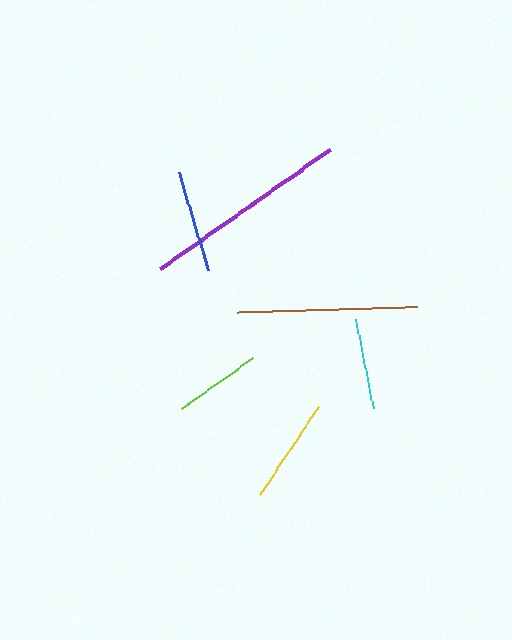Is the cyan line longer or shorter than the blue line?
The blue line is longer than the cyan line.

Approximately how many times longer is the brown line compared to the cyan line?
The brown line is approximately 2.0 times the length of the cyan line.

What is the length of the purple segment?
The purple segment is approximately 208 pixels long.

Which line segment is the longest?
The purple line is the longest at approximately 208 pixels.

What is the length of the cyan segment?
The cyan segment is approximately 91 pixels long.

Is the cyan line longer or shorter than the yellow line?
The yellow line is longer than the cyan line.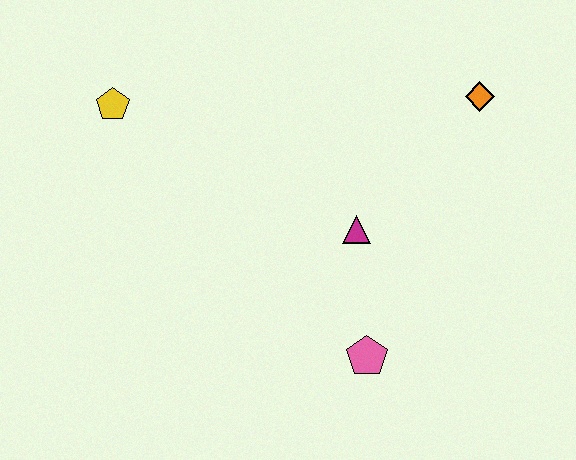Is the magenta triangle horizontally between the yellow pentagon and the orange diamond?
Yes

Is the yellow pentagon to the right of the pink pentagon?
No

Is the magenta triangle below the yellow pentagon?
Yes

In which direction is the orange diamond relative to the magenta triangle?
The orange diamond is above the magenta triangle.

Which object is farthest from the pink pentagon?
The yellow pentagon is farthest from the pink pentagon.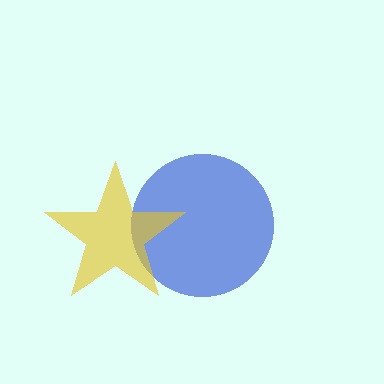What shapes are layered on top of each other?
The layered shapes are: a blue circle, a yellow star.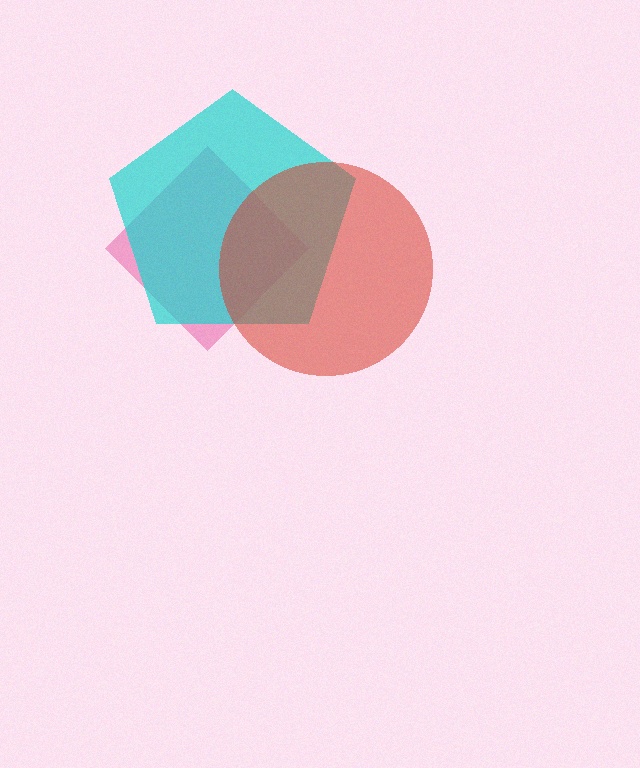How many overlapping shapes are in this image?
There are 3 overlapping shapes in the image.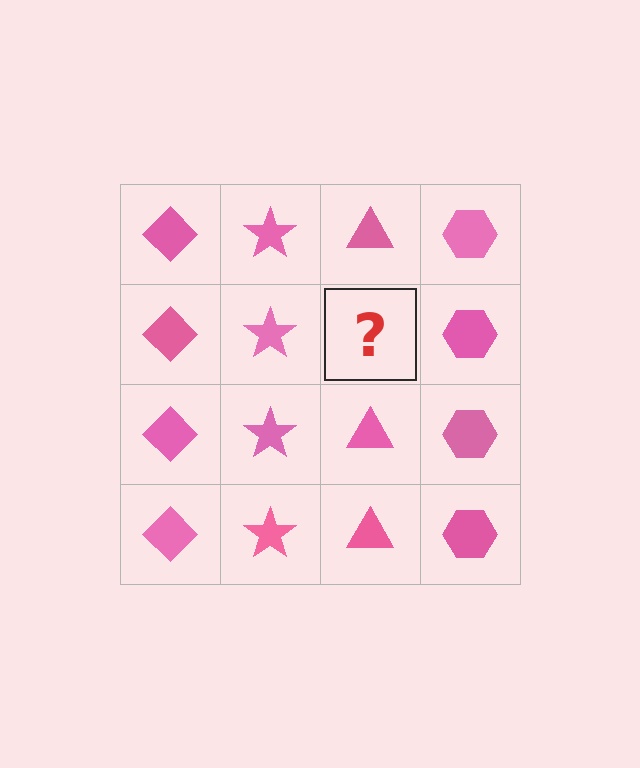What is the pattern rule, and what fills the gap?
The rule is that each column has a consistent shape. The gap should be filled with a pink triangle.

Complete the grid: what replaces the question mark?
The question mark should be replaced with a pink triangle.